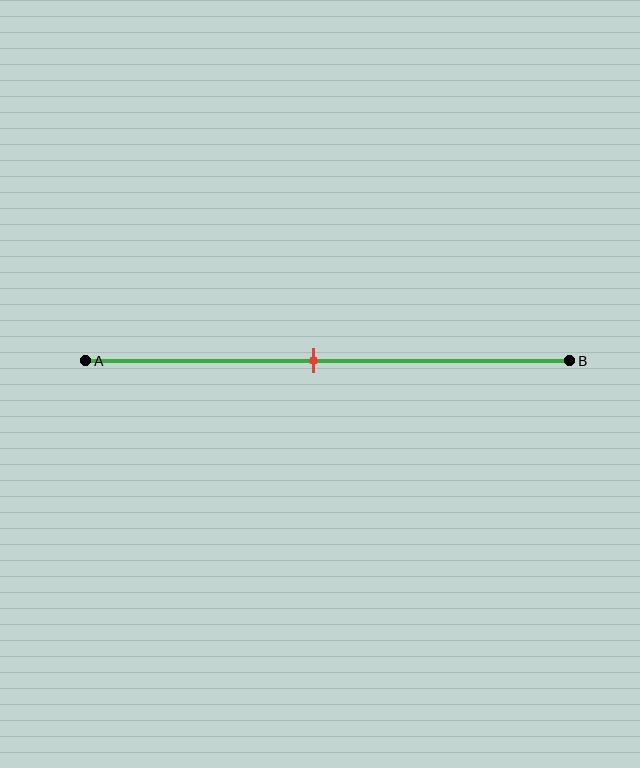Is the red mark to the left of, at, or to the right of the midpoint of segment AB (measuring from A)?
The red mark is approximately at the midpoint of segment AB.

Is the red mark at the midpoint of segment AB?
Yes, the mark is approximately at the midpoint.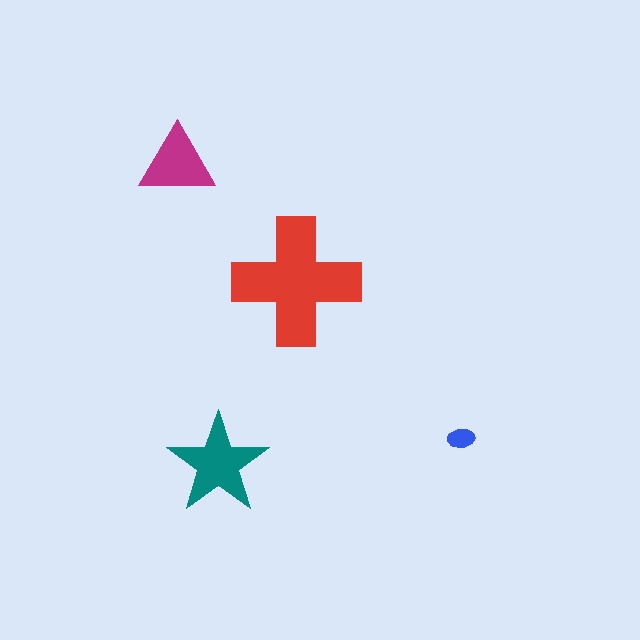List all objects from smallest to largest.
The blue ellipse, the magenta triangle, the teal star, the red cross.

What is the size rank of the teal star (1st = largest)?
2nd.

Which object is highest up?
The magenta triangle is topmost.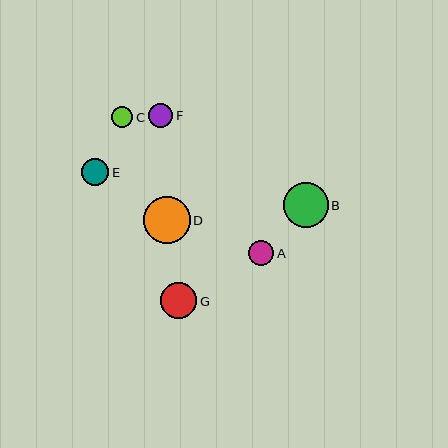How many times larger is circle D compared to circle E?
Circle D is approximately 1.7 times the size of circle E.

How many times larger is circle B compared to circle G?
Circle B is approximately 1.2 times the size of circle G.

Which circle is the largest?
Circle D is the largest with a size of approximately 47 pixels.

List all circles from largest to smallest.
From largest to smallest: D, B, G, E, A, F, C.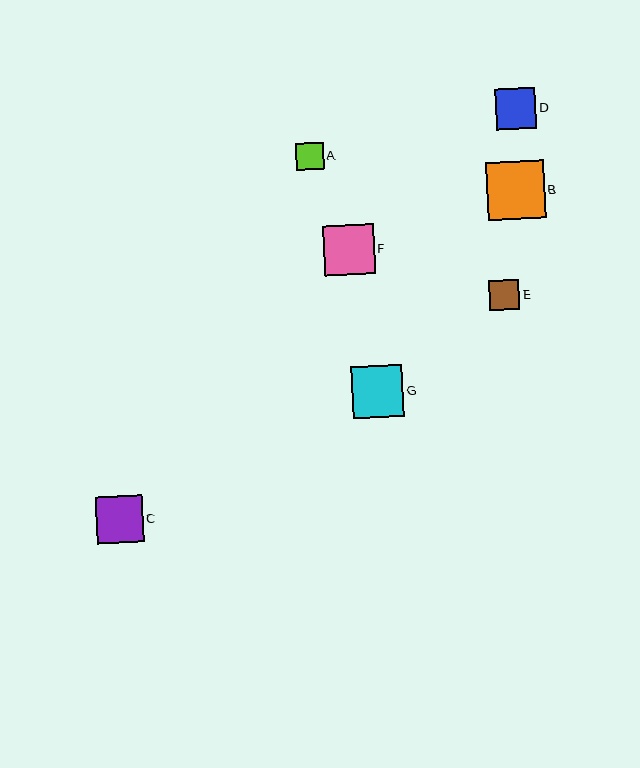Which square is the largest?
Square B is the largest with a size of approximately 58 pixels.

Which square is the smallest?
Square A is the smallest with a size of approximately 27 pixels.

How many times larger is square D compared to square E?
Square D is approximately 1.3 times the size of square E.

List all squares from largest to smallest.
From largest to smallest: B, G, F, C, D, E, A.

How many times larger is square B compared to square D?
Square B is approximately 1.4 times the size of square D.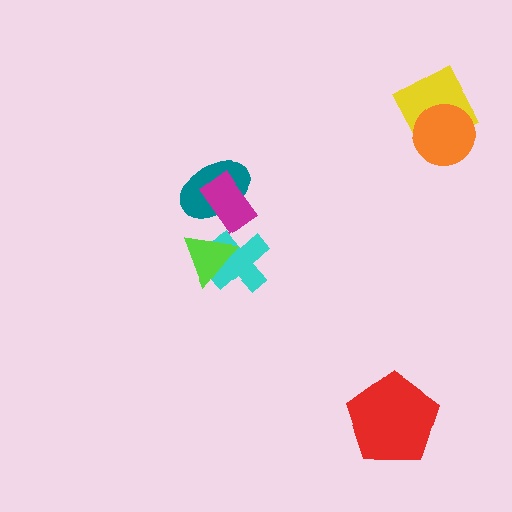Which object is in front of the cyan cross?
The lime triangle is in front of the cyan cross.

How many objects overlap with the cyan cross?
1 object overlaps with the cyan cross.